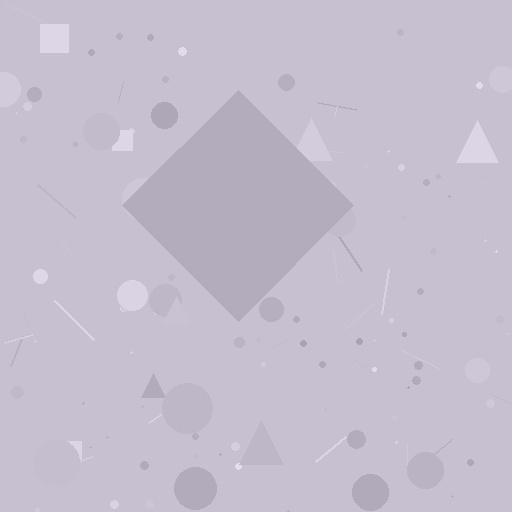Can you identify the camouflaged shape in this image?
The camouflaged shape is a diamond.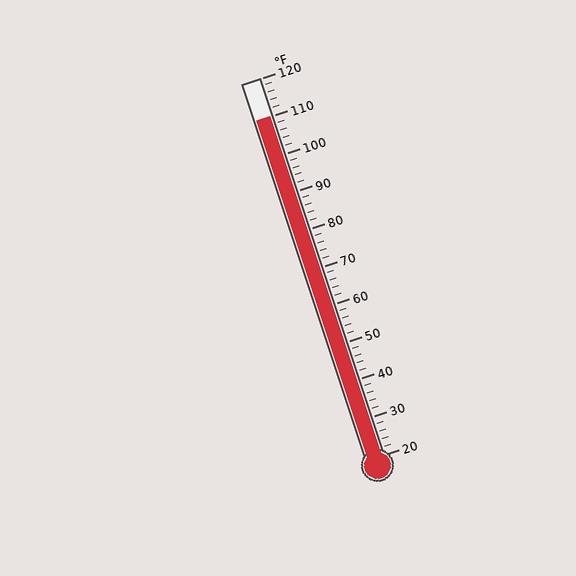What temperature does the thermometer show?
The thermometer shows approximately 110°F.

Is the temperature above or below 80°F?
The temperature is above 80°F.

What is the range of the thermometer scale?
The thermometer scale ranges from 20°F to 120°F.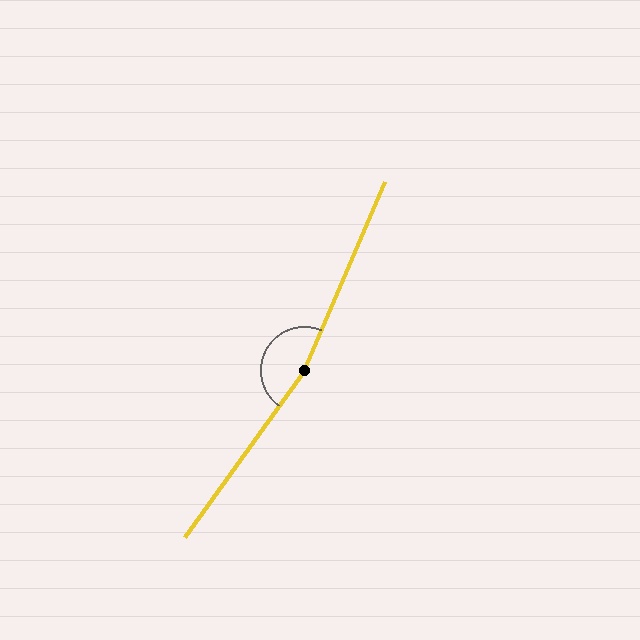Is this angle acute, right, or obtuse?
It is obtuse.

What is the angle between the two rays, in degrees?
Approximately 167 degrees.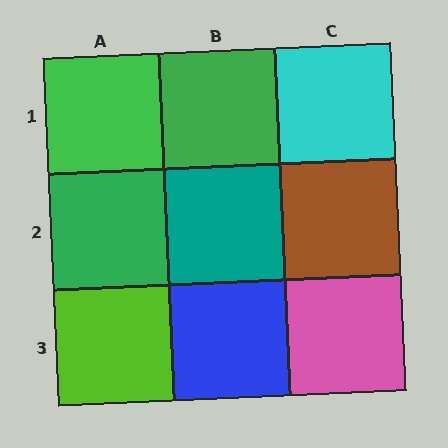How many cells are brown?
1 cell is brown.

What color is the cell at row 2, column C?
Brown.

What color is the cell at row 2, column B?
Teal.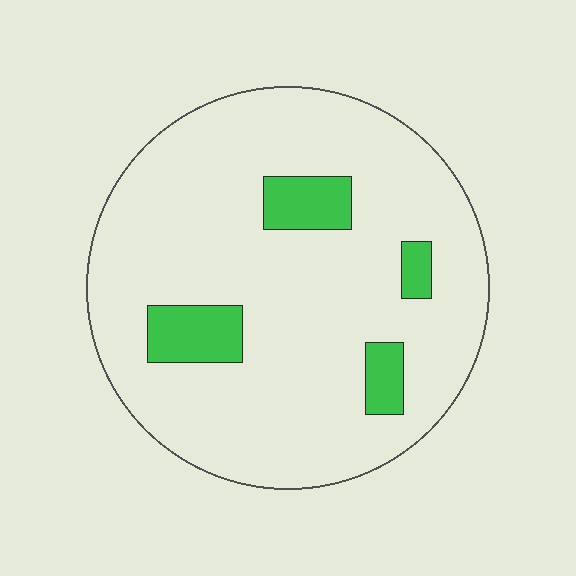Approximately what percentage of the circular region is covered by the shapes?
Approximately 10%.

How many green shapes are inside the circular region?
4.